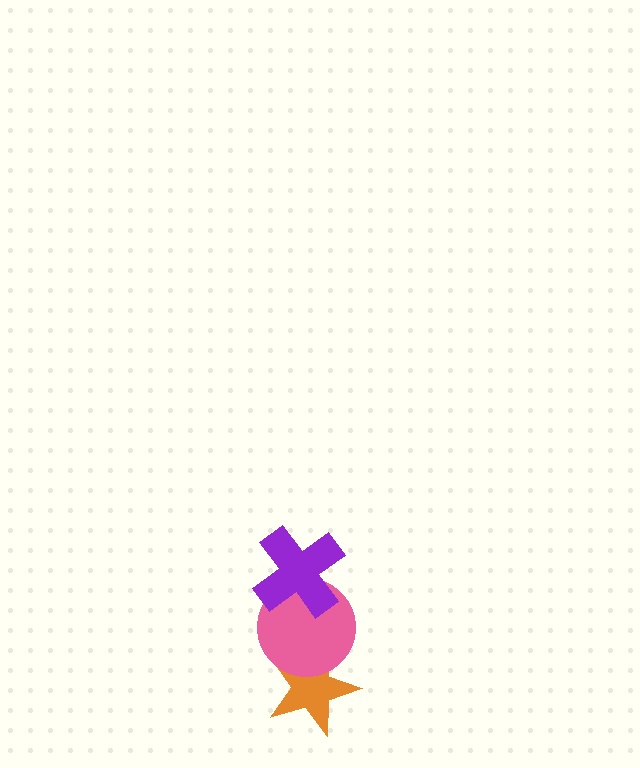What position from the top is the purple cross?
The purple cross is 1st from the top.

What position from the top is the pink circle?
The pink circle is 2nd from the top.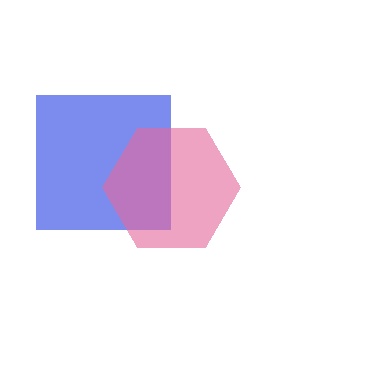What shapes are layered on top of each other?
The layered shapes are: a blue square, a pink hexagon.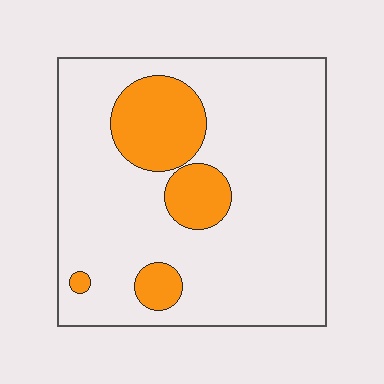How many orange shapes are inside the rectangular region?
4.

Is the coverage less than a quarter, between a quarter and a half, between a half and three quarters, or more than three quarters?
Less than a quarter.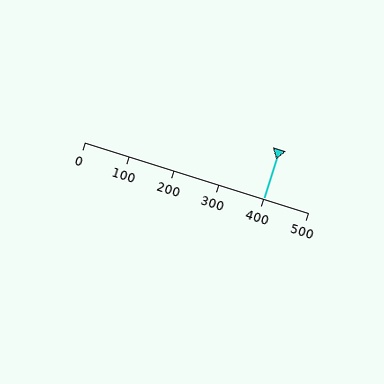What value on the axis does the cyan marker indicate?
The marker indicates approximately 400.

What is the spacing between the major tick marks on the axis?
The major ticks are spaced 100 apart.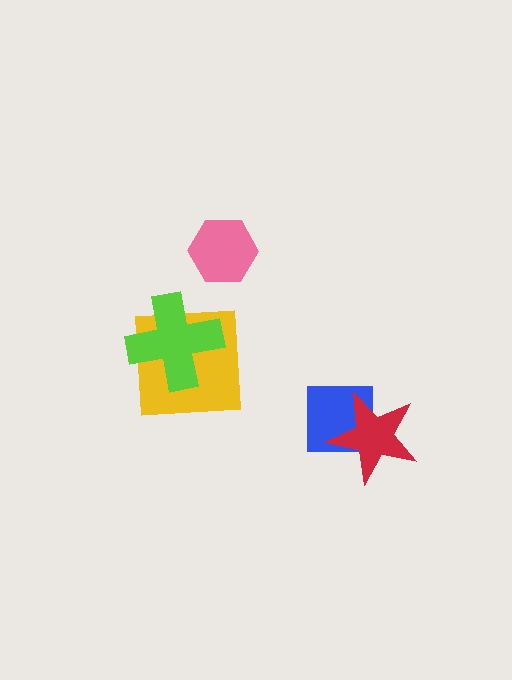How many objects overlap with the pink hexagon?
0 objects overlap with the pink hexagon.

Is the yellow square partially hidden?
Yes, it is partially covered by another shape.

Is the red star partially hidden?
No, no other shape covers it.